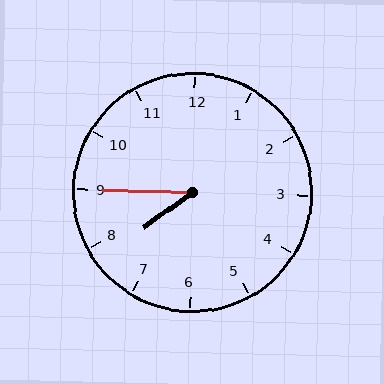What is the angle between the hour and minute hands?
Approximately 38 degrees.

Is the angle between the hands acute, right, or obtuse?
It is acute.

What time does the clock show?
7:45.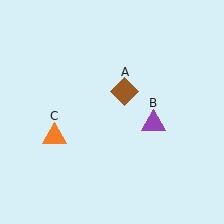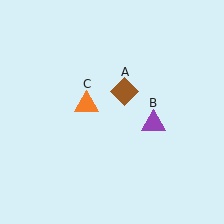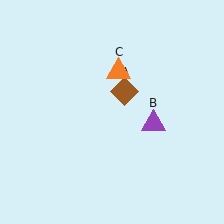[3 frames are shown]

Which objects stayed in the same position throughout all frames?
Brown diamond (object A) and purple triangle (object B) remained stationary.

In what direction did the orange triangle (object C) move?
The orange triangle (object C) moved up and to the right.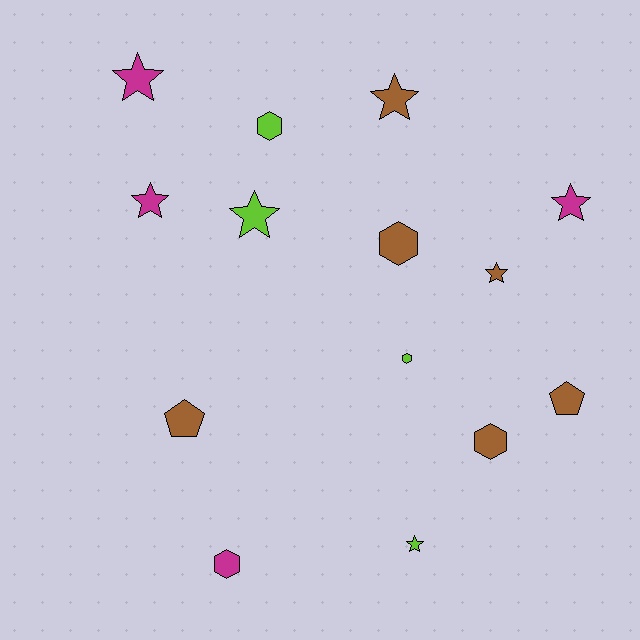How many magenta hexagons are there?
There is 1 magenta hexagon.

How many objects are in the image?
There are 14 objects.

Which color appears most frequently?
Brown, with 6 objects.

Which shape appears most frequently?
Star, with 7 objects.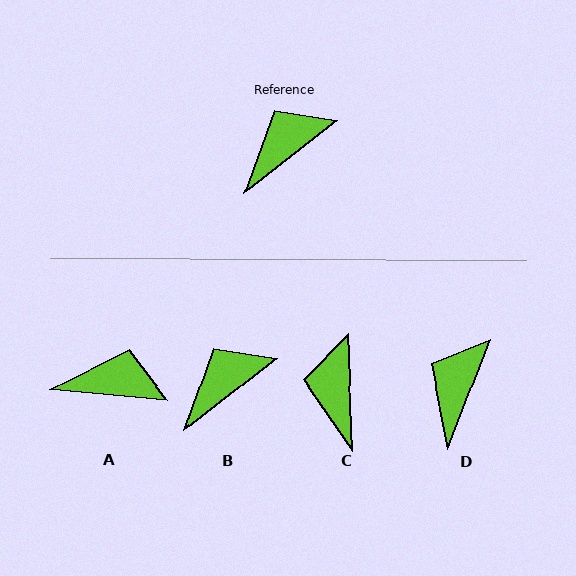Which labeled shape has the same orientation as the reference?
B.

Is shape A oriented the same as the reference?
No, it is off by about 43 degrees.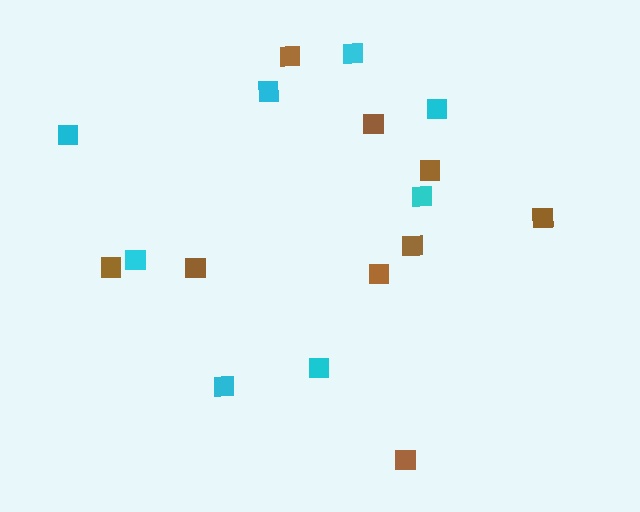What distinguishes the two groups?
There are 2 groups: one group of cyan squares (8) and one group of brown squares (9).